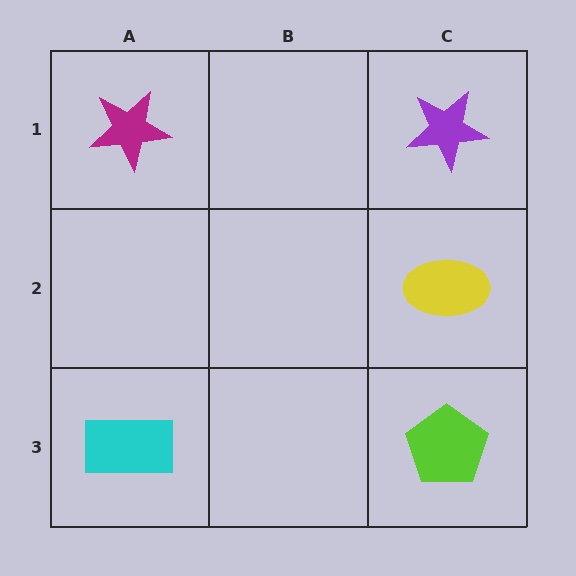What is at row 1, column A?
A magenta star.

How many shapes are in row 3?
2 shapes.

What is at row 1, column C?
A purple star.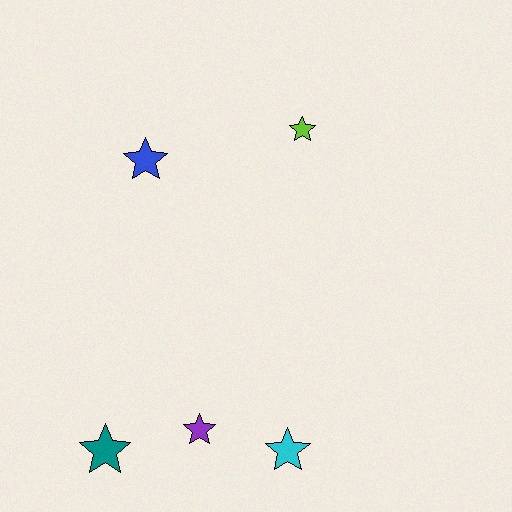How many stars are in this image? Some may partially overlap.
There are 5 stars.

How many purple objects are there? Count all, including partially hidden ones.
There is 1 purple object.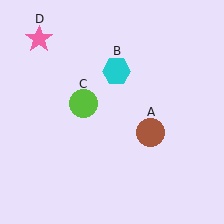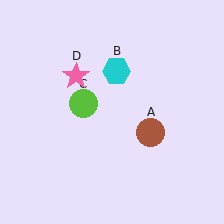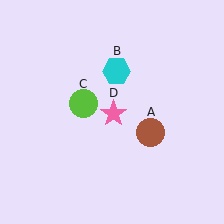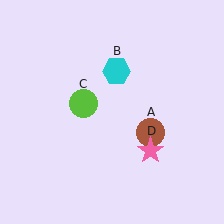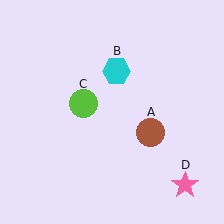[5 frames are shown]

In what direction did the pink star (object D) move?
The pink star (object D) moved down and to the right.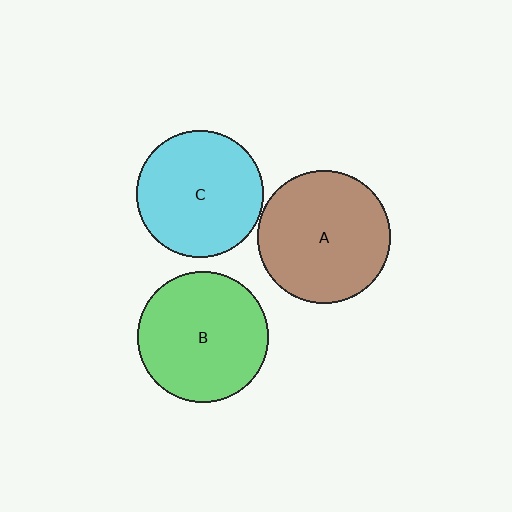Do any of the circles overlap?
No, none of the circles overlap.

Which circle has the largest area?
Circle A (brown).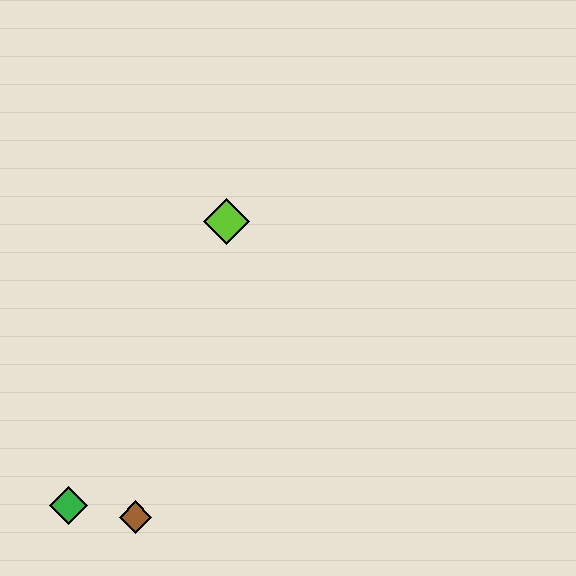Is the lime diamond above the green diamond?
Yes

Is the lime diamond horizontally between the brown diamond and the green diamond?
No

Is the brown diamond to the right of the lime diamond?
No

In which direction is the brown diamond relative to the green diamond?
The brown diamond is to the right of the green diamond.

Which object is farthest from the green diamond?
The lime diamond is farthest from the green diamond.